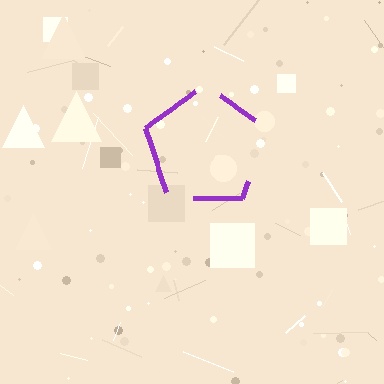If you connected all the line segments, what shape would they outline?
They would outline a pentagon.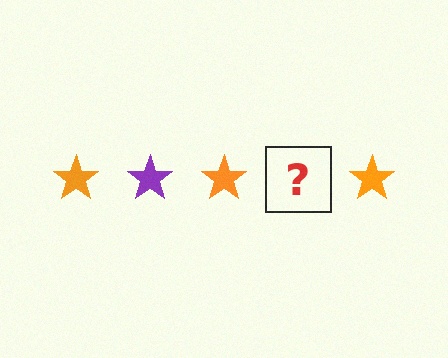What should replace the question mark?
The question mark should be replaced with a purple star.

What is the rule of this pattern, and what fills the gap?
The rule is that the pattern cycles through orange, purple stars. The gap should be filled with a purple star.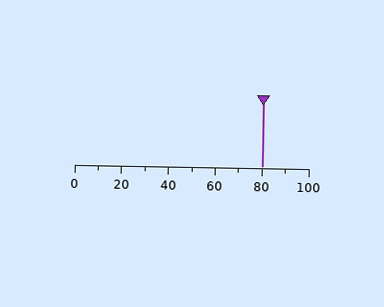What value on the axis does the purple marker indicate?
The marker indicates approximately 80.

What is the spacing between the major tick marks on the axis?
The major ticks are spaced 20 apart.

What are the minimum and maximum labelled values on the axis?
The axis runs from 0 to 100.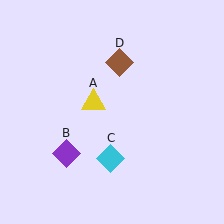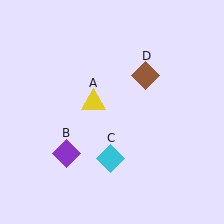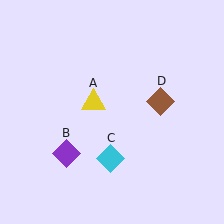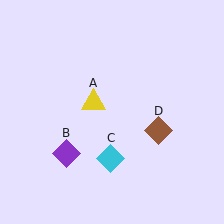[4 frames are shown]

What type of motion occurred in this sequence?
The brown diamond (object D) rotated clockwise around the center of the scene.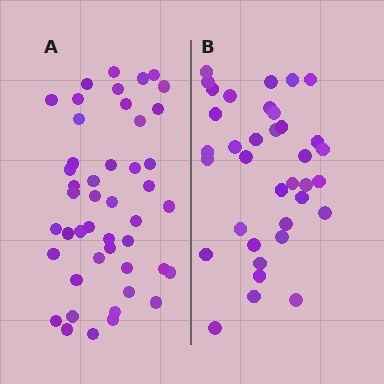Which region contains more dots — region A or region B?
Region A (the left region) has more dots.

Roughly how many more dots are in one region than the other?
Region A has roughly 10 or so more dots than region B.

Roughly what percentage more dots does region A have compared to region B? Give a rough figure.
About 30% more.